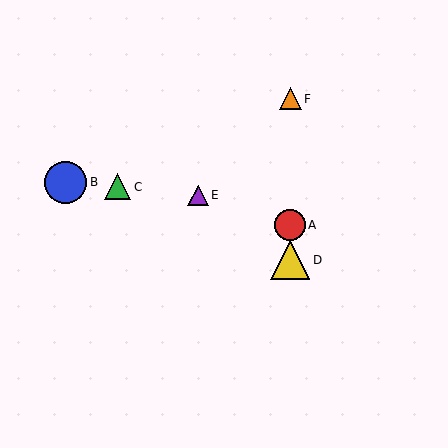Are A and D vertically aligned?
Yes, both are at x≈290.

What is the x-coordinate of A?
Object A is at x≈290.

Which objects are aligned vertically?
Objects A, D, F are aligned vertically.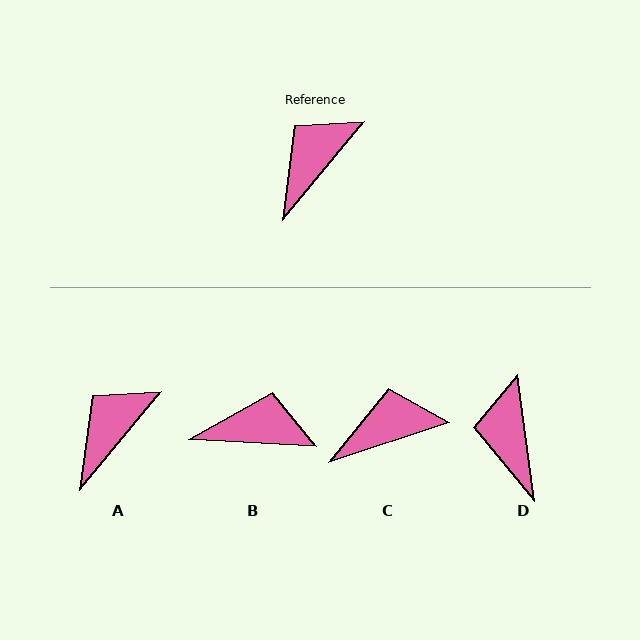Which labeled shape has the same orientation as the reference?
A.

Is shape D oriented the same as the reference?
No, it is off by about 47 degrees.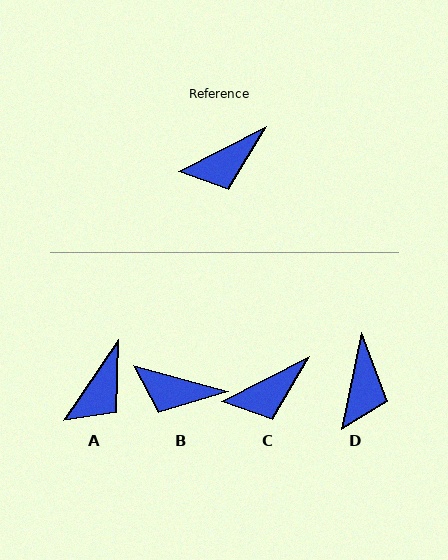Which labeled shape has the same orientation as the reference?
C.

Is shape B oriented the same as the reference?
No, it is off by about 42 degrees.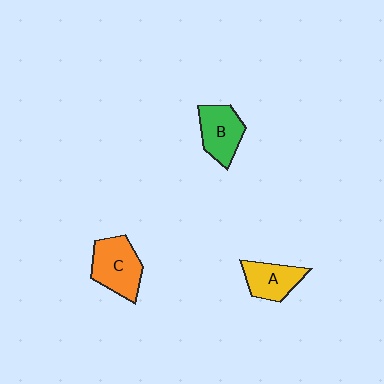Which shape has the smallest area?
Shape A (yellow).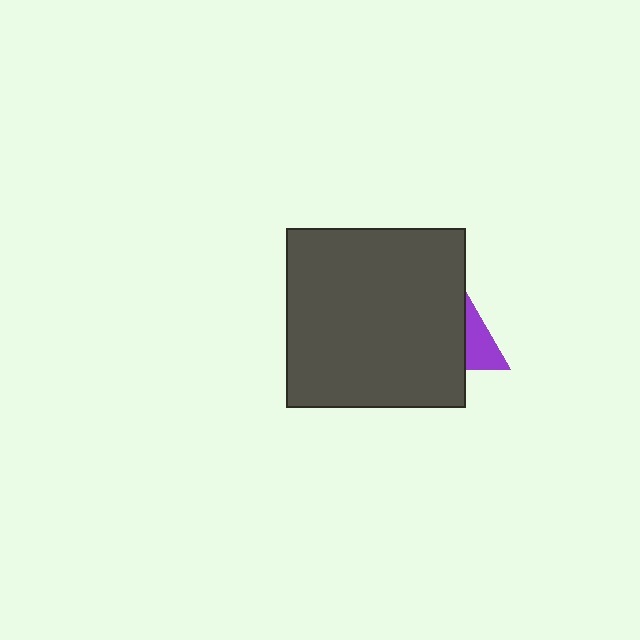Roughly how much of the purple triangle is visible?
A small part of it is visible (roughly 36%).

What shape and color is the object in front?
The object in front is a dark gray square.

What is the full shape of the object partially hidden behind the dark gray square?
The partially hidden object is a purple triangle.